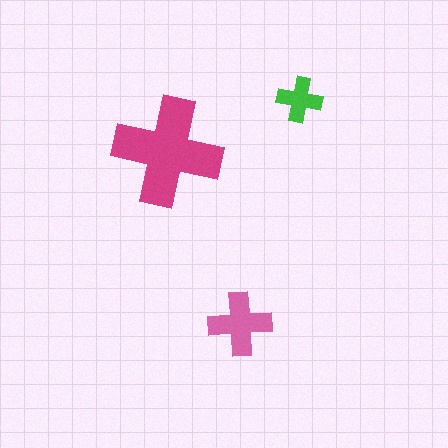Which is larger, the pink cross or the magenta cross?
The magenta one.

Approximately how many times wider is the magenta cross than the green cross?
About 2.5 times wider.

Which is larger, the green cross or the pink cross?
The pink one.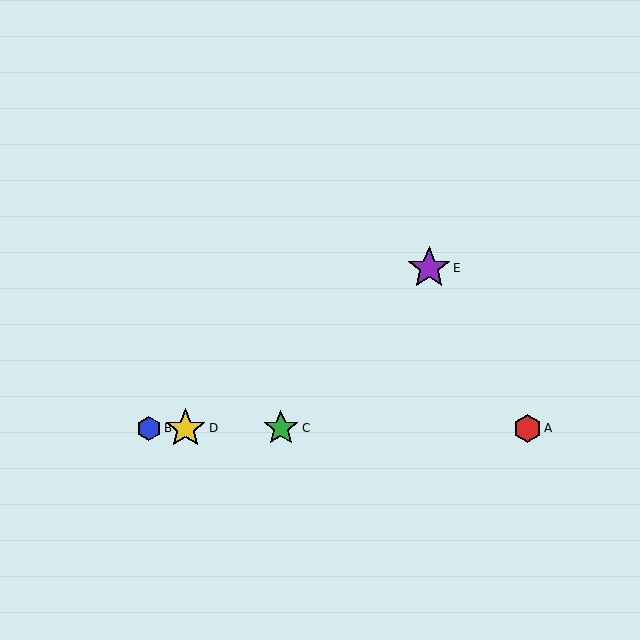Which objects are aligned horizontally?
Objects A, B, C, D are aligned horizontally.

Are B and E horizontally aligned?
No, B is at y≈428 and E is at y≈268.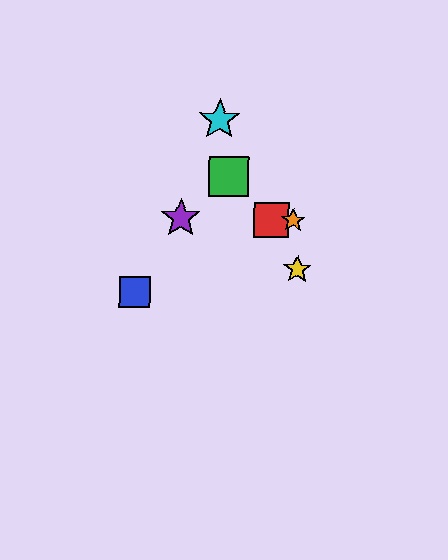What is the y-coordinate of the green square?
The green square is at y≈176.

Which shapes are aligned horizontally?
The red square, the purple star, the orange star are aligned horizontally.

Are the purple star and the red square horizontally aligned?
Yes, both are at y≈218.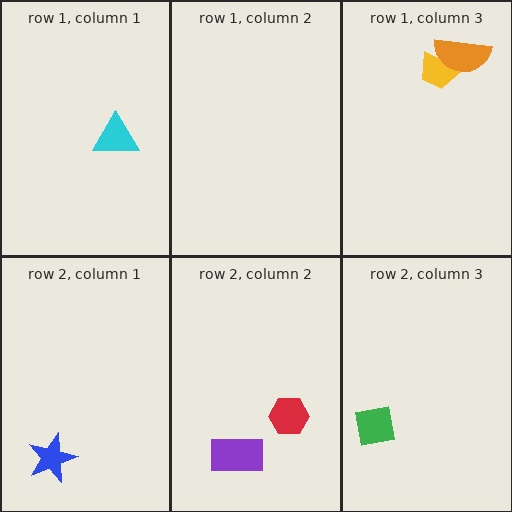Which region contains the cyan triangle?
The row 1, column 1 region.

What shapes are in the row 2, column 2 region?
The red hexagon, the purple rectangle.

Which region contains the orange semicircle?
The row 1, column 3 region.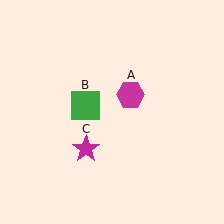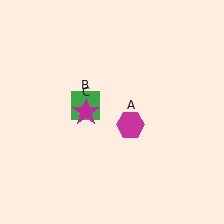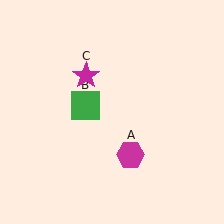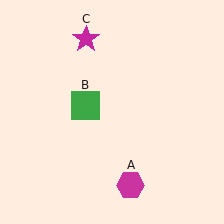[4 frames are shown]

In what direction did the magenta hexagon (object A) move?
The magenta hexagon (object A) moved down.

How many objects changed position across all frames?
2 objects changed position: magenta hexagon (object A), magenta star (object C).